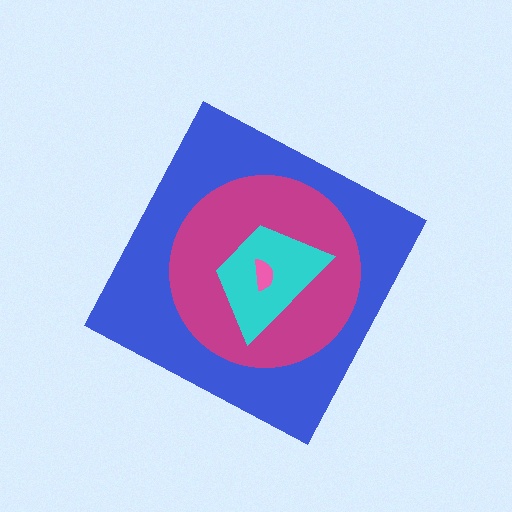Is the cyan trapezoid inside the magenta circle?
Yes.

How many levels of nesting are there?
4.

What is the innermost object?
The pink semicircle.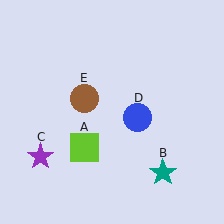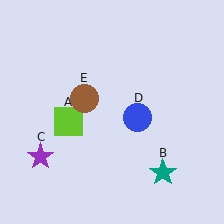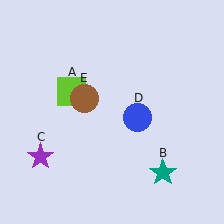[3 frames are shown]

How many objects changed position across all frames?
1 object changed position: lime square (object A).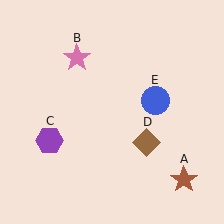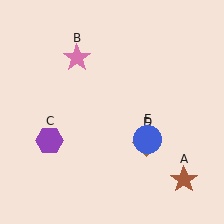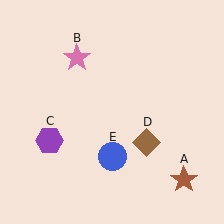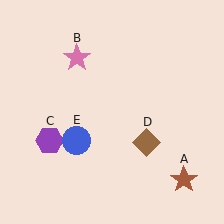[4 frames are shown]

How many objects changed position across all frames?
1 object changed position: blue circle (object E).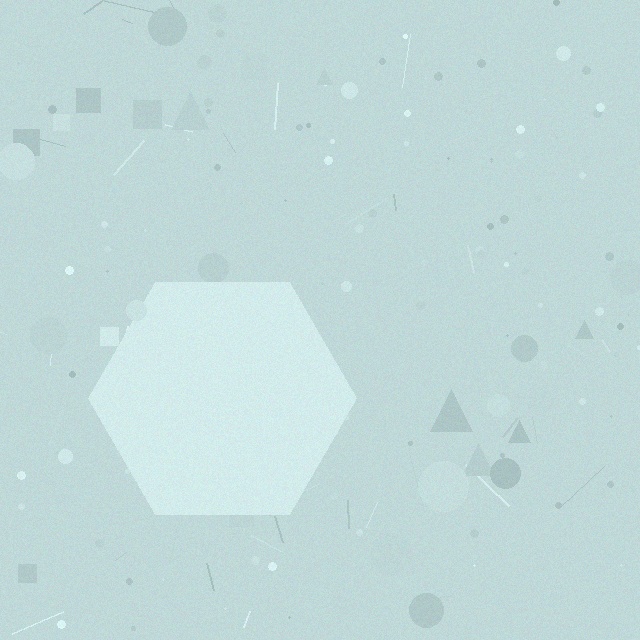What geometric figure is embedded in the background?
A hexagon is embedded in the background.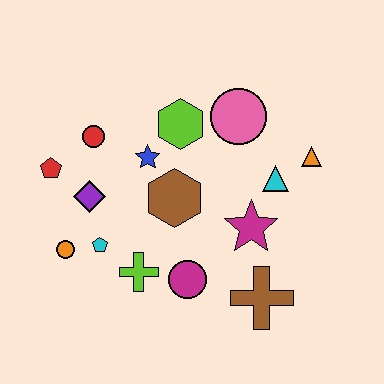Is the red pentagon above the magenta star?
Yes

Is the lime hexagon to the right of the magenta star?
No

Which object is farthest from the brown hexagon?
The orange triangle is farthest from the brown hexagon.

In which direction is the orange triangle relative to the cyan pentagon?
The orange triangle is to the right of the cyan pentagon.